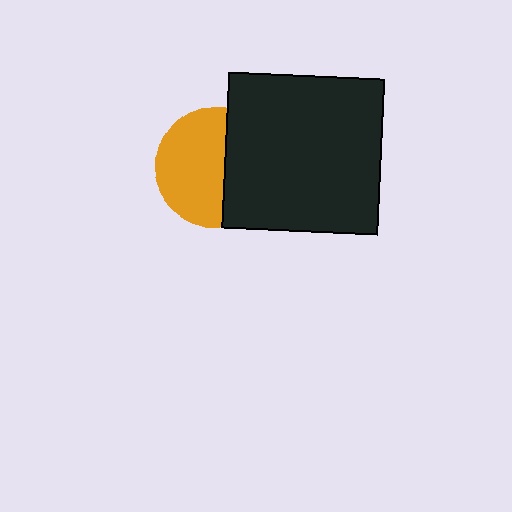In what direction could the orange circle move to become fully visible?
The orange circle could move left. That would shift it out from behind the black square entirely.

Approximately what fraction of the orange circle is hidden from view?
Roughly 42% of the orange circle is hidden behind the black square.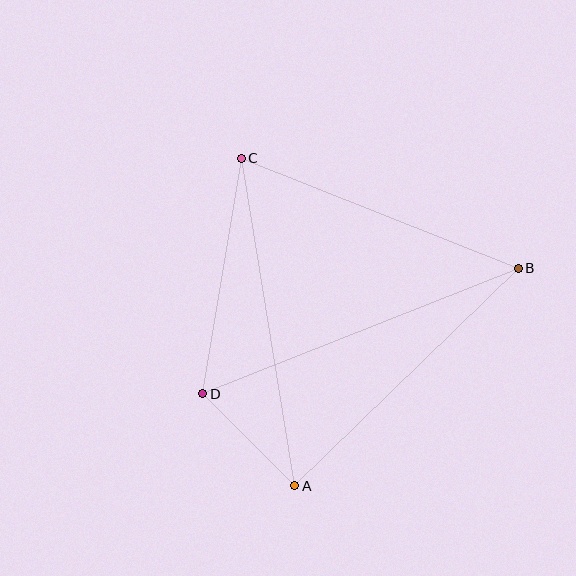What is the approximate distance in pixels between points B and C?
The distance between B and C is approximately 298 pixels.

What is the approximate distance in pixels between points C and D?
The distance between C and D is approximately 239 pixels.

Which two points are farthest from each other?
Points B and D are farthest from each other.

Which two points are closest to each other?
Points A and D are closest to each other.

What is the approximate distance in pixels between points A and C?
The distance between A and C is approximately 332 pixels.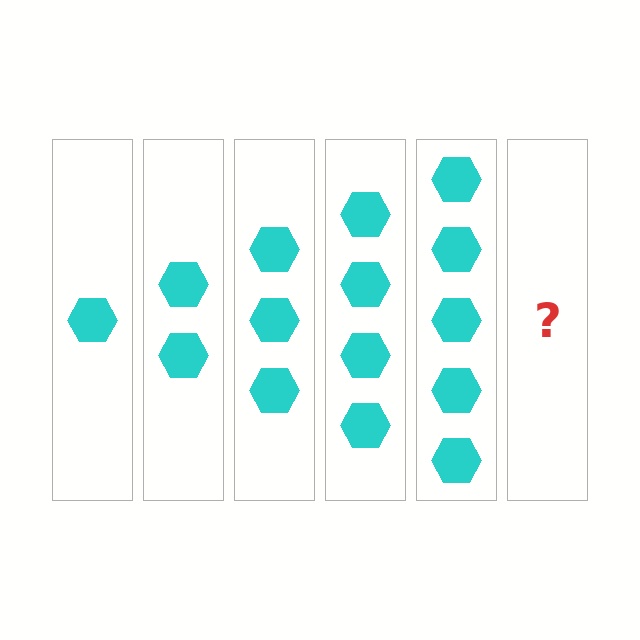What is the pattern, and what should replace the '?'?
The pattern is that each step adds one more hexagon. The '?' should be 6 hexagons.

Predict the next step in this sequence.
The next step is 6 hexagons.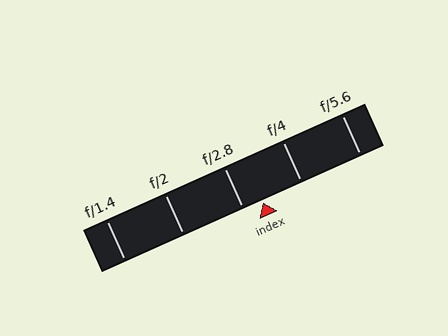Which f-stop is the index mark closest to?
The index mark is closest to f/2.8.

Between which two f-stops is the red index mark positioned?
The index mark is between f/2.8 and f/4.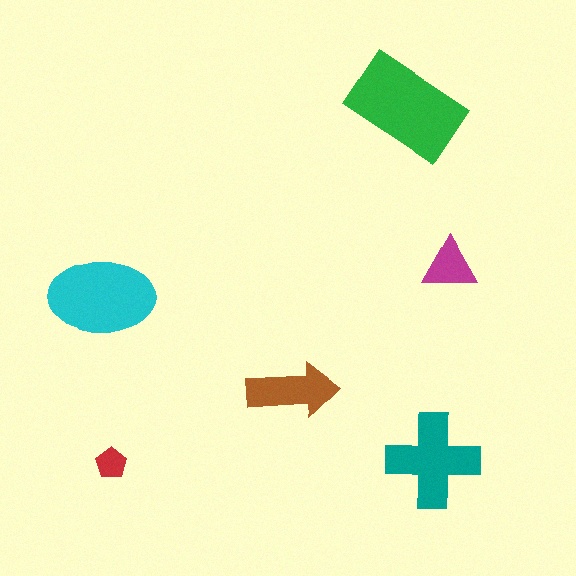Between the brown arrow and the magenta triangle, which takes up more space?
The brown arrow.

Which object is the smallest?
The red pentagon.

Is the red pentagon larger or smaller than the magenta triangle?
Smaller.